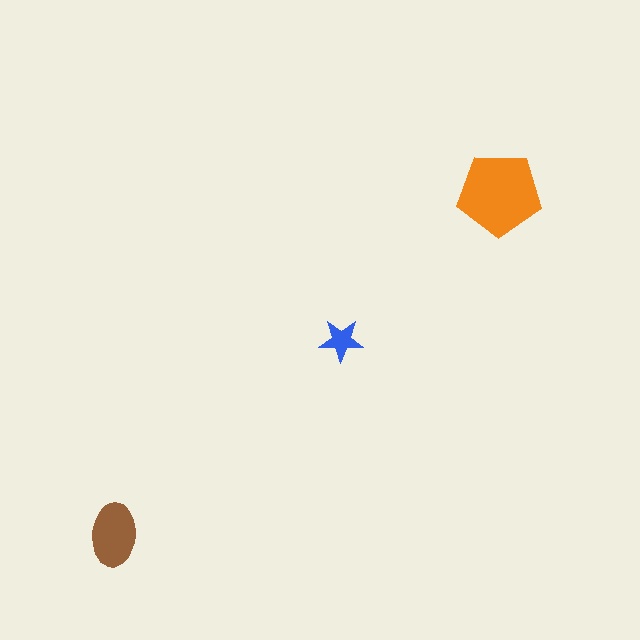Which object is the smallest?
The blue star.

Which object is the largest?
The orange pentagon.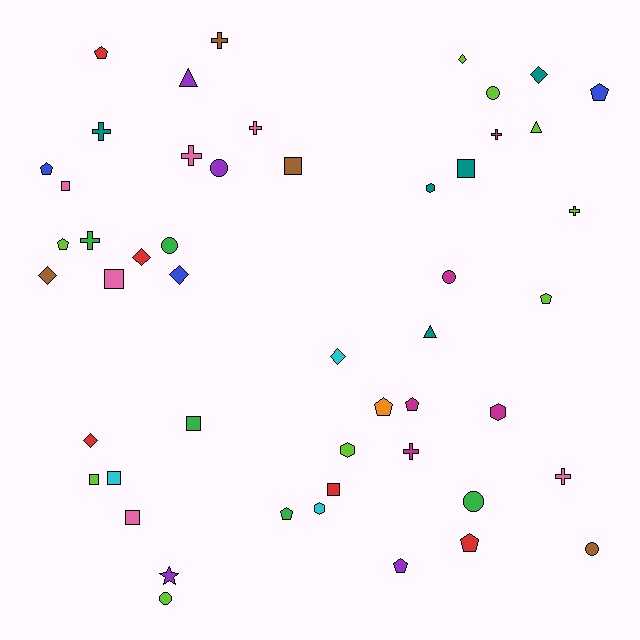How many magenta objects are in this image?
There are 5 magenta objects.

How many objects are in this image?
There are 50 objects.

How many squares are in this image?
There are 9 squares.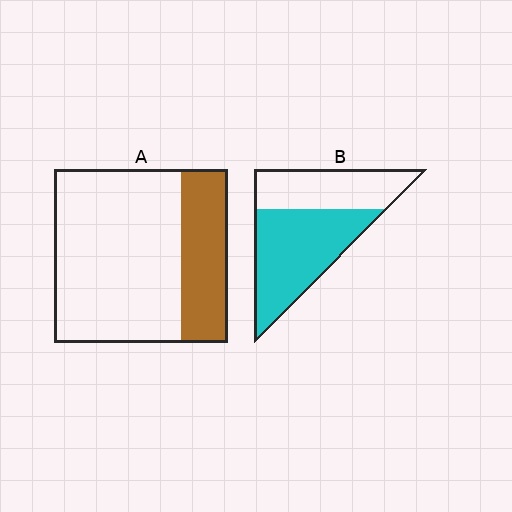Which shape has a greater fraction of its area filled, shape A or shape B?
Shape B.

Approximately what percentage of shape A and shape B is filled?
A is approximately 25% and B is approximately 60%.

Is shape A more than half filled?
No.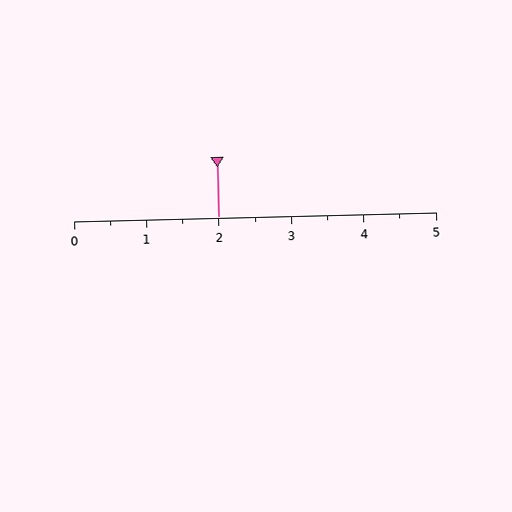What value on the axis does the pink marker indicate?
The marker indicates approximately 2.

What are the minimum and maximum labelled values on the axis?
The axis runs from 0 to 5.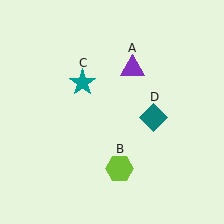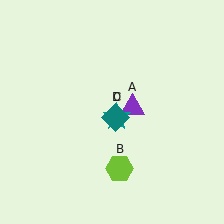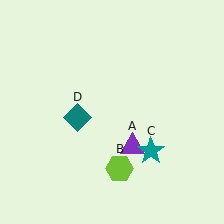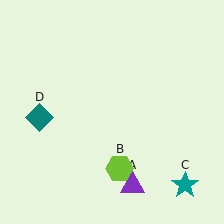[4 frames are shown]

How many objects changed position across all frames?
3 objects changed position: purple triangle (object A), teal star (object C), teal diamond (object D).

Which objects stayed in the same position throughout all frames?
Lime hexagon (object B) remained stationary.